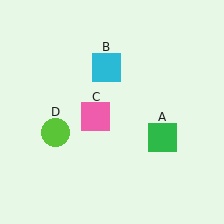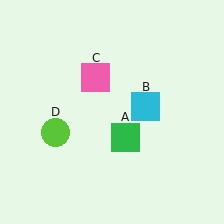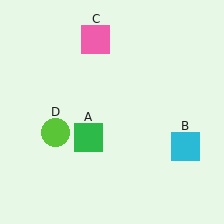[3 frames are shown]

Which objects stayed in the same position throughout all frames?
Lime circle (object D) remained stationary.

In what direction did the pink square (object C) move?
The pink square (object C) moved up.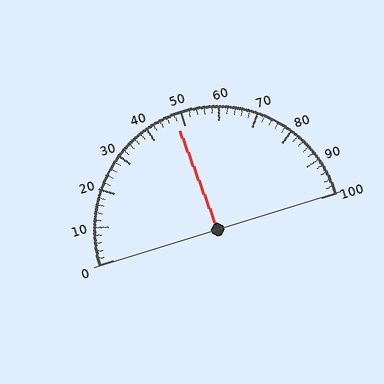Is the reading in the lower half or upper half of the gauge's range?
The reading is in the lower half of the range (0 to 100).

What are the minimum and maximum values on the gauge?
The gauge ranges from 0 to 100.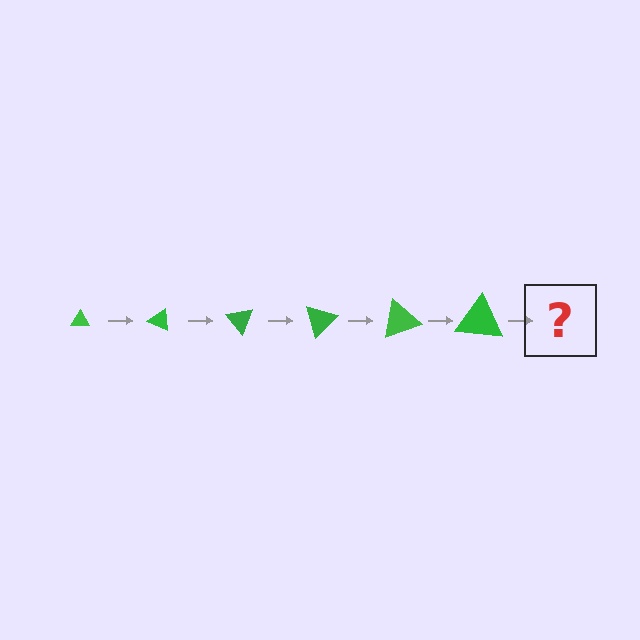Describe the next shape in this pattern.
It should be a triangle, larger than the previous one and rotated 150 degrees from the start.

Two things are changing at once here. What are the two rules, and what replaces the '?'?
The two rules are that the triangle grows larger each step and it rotates 25 degrees each step. The '?' should be a triangle, larger than the previous one and rotated 150 degrees from the start.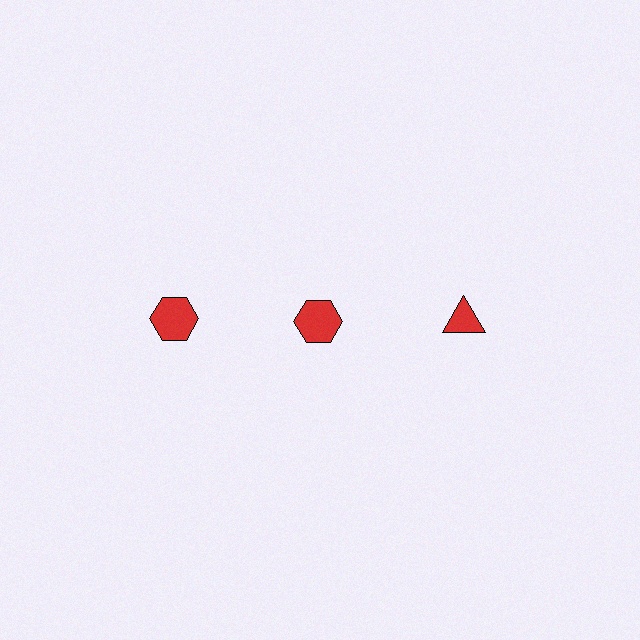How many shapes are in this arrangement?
There are 3 shapes arranged in a grid pattern.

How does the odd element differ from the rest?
It has a different shape: triangle instead of hexagon.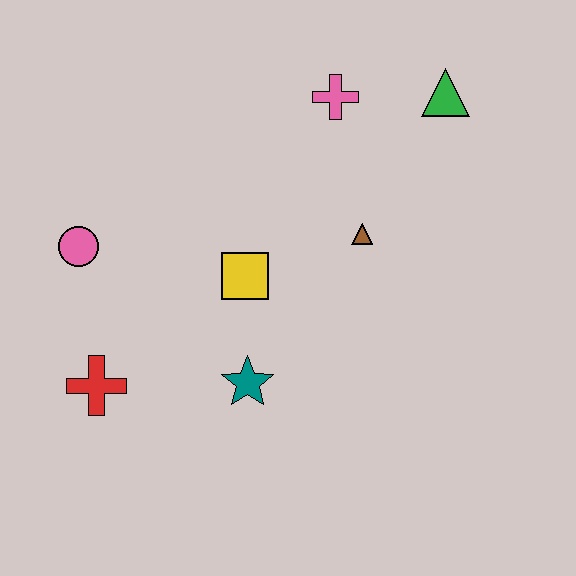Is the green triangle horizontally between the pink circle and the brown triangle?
No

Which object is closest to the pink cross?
The green triangle is closest to the pink cross.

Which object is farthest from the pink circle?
The green triangle is farthest from the pink circle.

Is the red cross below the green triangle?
Yes